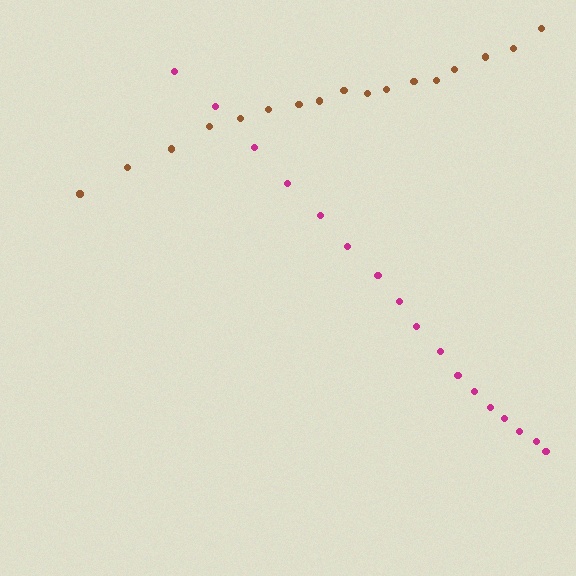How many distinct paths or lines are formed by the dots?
There are 2 distinct paths.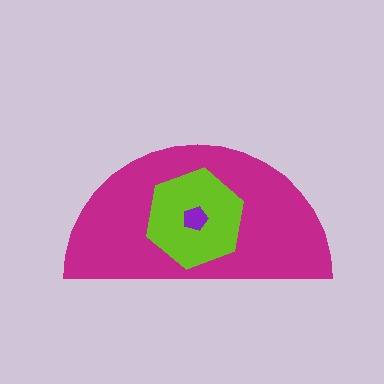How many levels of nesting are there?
3.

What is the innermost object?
The purple pentagon.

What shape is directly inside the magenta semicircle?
The lime hexagon.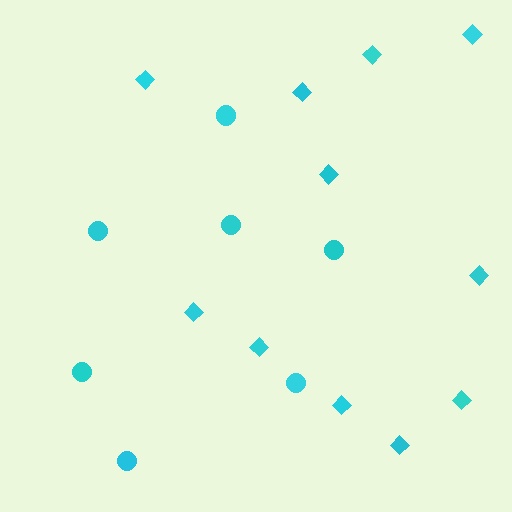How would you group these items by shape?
There are 2 groups: one group of circles (7) and one group of diamonds (11).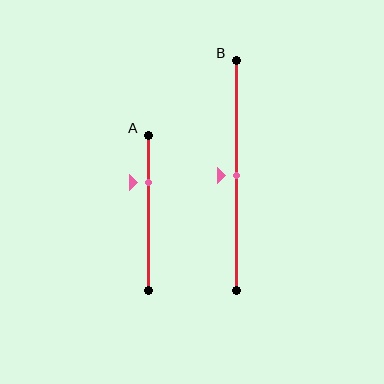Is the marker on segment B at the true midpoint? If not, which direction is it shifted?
Yes, the marker on segment B is at the true midpoint.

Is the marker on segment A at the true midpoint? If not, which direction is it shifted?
No, the marker on segment A is shifted upward by about 20% of the segment length.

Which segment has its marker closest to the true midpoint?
Segment B has its marker closest to the true midpoint.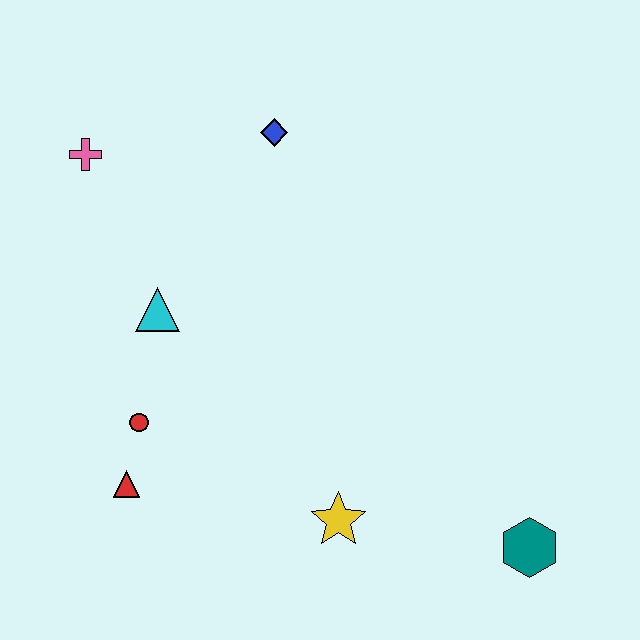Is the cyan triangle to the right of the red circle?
Yes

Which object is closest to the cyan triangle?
The red circle is closest to the cyan triangle.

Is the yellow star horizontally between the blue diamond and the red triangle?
No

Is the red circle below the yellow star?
No